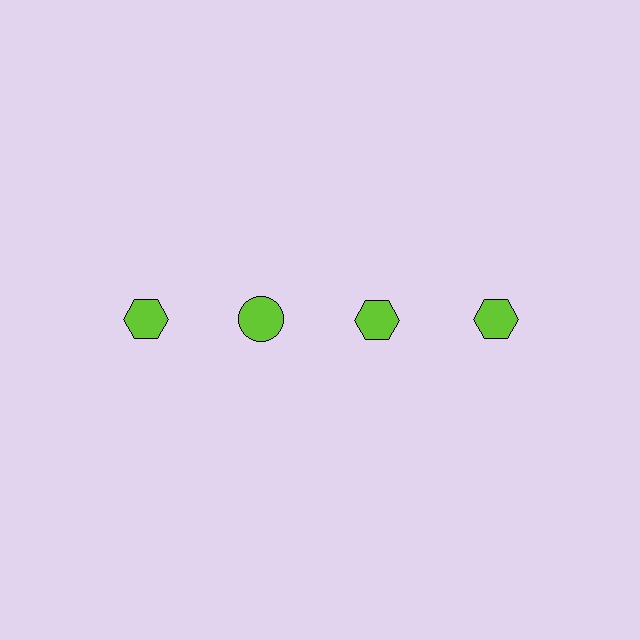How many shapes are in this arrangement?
There are 4 shapes arranged in a grid pattern.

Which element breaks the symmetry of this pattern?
The lime circle in the top row, second from left column breaks the symmetry. All other shapes are lime hexagons.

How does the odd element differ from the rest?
It has a different shape: circle instead of hexagon.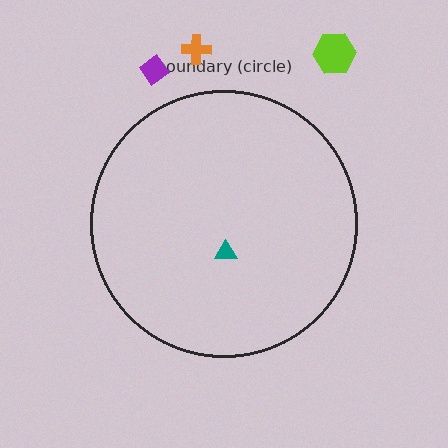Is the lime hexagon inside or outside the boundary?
Outside.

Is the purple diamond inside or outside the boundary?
Outside.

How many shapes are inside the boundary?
1 inside, 3 outside.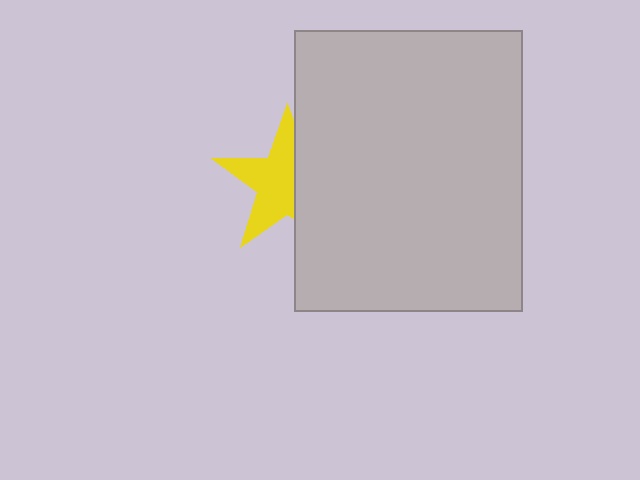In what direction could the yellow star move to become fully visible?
The yellow star could move left. That would shift it out from behind the light gray rectangle entirely.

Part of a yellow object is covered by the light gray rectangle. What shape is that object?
It is a star.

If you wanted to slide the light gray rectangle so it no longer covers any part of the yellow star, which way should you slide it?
Slide it right — that is the most direct way to separate the two shapes.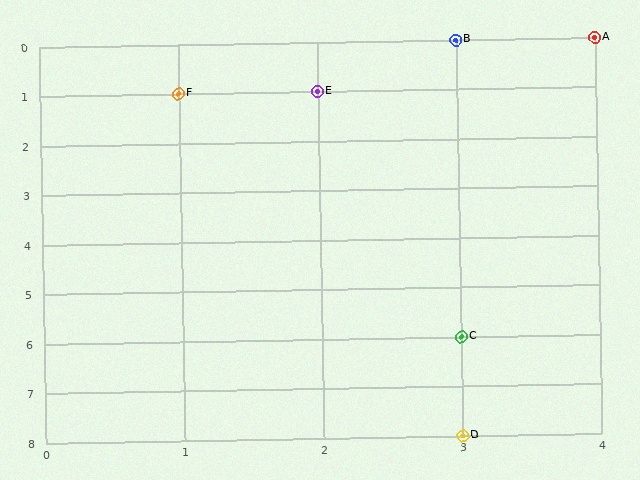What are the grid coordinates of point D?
Point D is at grid coordinates (3, 8).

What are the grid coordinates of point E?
Point E is at grid coordinates (2, 1).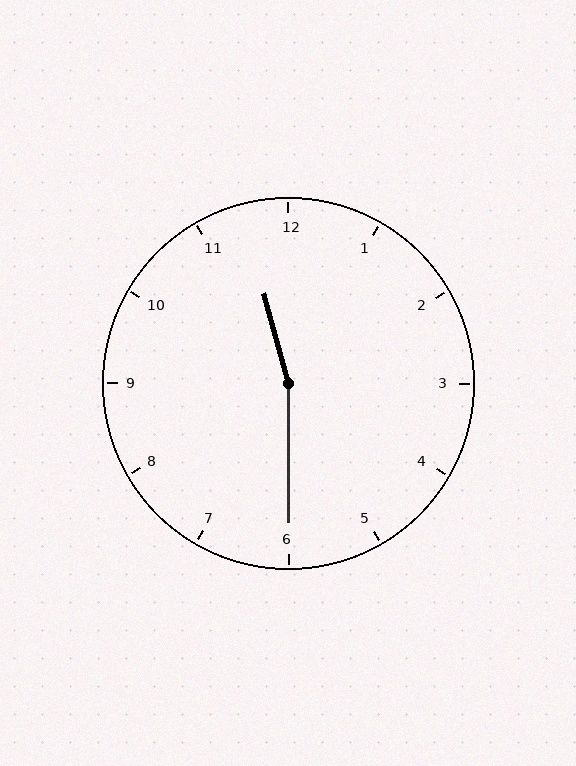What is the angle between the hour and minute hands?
Approximately 165 degrees.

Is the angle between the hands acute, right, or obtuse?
It is obtuse.